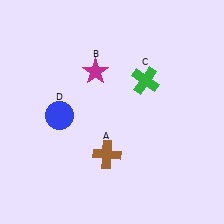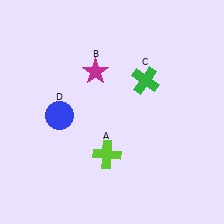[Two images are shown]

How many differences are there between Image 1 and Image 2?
There is 1 difference between the two images.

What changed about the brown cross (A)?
In Image 1, A is brown. In Image 2, it changed to lime.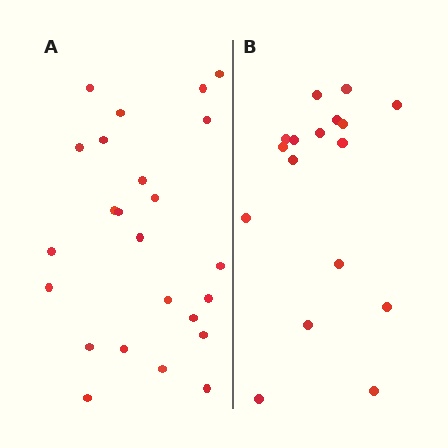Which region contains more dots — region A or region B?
Region A (the left region) has more dots.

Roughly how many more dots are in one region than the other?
Region A has roughly 8 or so more dots than region B.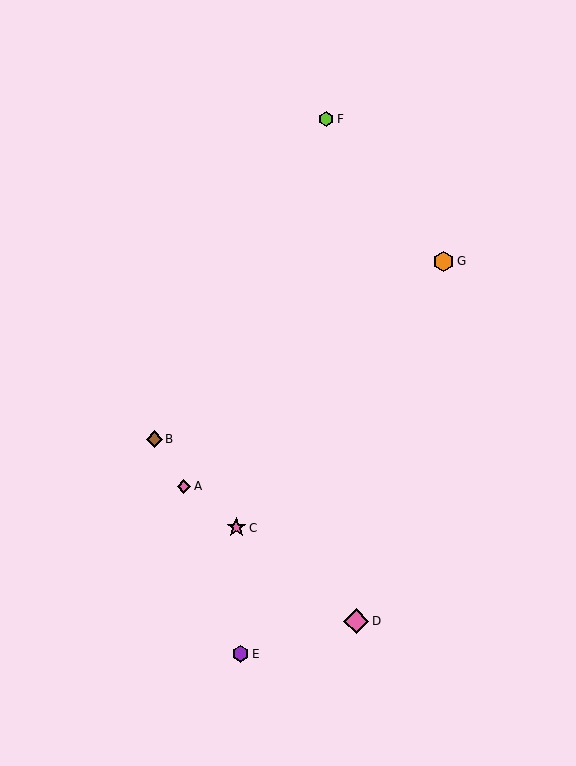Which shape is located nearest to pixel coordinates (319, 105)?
The lime hexagon (labeled F) at (326, 119) is nearest to that location.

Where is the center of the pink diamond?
The center of the pink diamond is at (356, 621).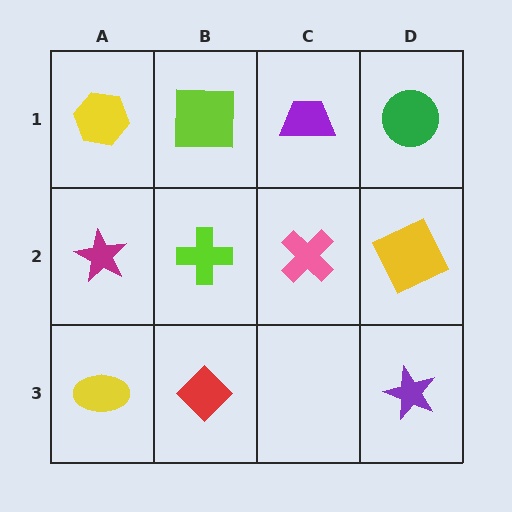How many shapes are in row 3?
3 shapes.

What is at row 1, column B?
A lime square.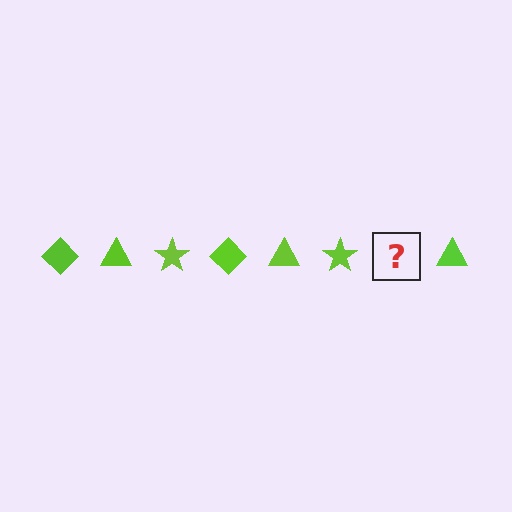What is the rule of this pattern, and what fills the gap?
The rule is that the pattern cycles through diamond, triangle, star shapes in lime. The gap should be filled with a lime diamond.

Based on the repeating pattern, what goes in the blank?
The blank should be a lime diamond.